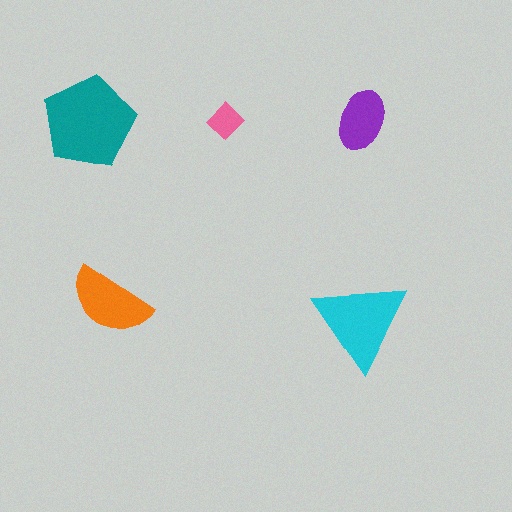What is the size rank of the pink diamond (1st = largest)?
5th.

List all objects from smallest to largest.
The pink diamond, the purple ellipse, the orange semicircle, the cyan triangle, the teal pentagon.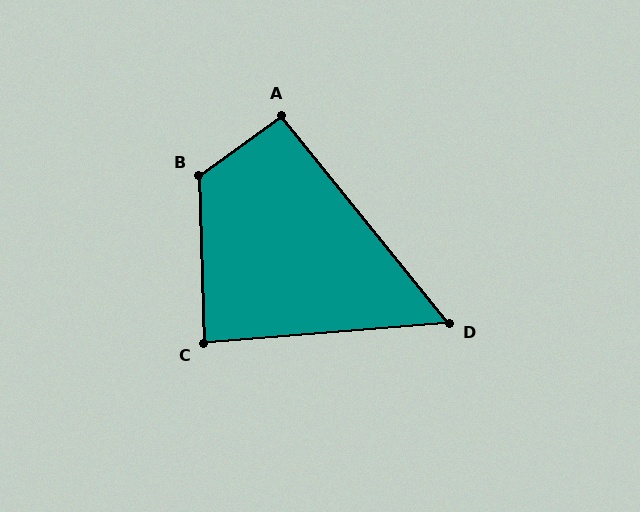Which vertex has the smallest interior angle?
D, at approximately 56 degrees.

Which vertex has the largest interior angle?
B, at approximately 124 degrees.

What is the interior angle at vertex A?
Approximately 93 degrees (approximately right).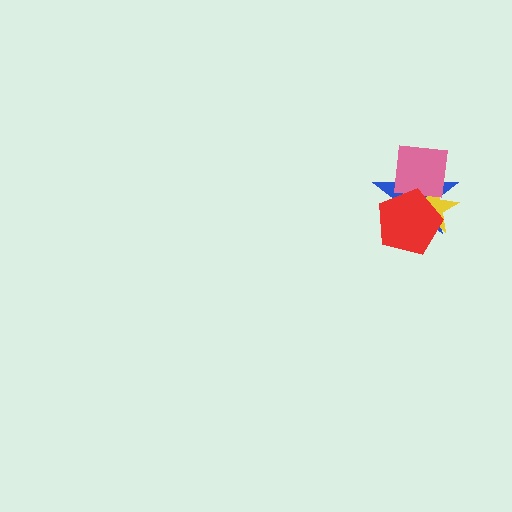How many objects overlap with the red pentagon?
3 objects overlap with the red pentagon.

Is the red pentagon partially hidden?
No, no other shape covers it.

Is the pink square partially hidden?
Yes, it is partially covered by another shape.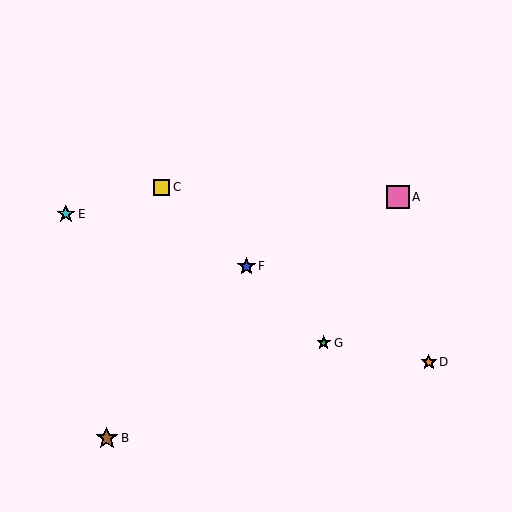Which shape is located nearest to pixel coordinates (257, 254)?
The blue star (labeled F) at (246, 266) is nearest to that location.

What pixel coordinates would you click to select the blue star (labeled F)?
Click at (246, 266) to select the blue star F.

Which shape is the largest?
The pink square (labeled A) is the largest.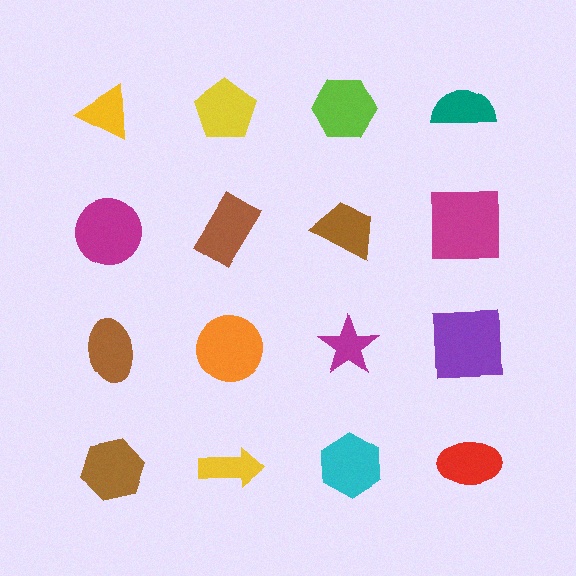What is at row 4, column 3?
A cyan hexagon.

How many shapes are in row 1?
4 shapes.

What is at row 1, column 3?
A lime hexagon.